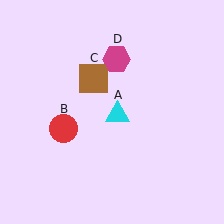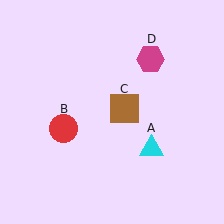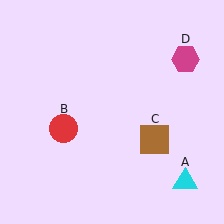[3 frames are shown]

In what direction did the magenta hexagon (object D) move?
The magenta hexagon (object D) moved right.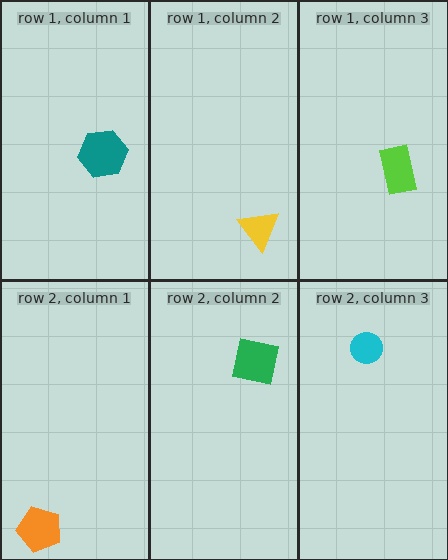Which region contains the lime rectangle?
The row 1, column 3 region.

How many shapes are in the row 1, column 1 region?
1.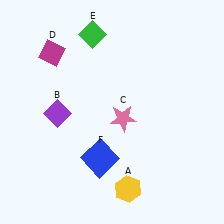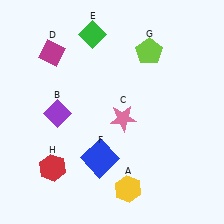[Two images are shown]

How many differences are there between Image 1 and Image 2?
There are 2 differences between the two images.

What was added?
A lime pentagon (G), a red hexagon (H) were added in Image 2.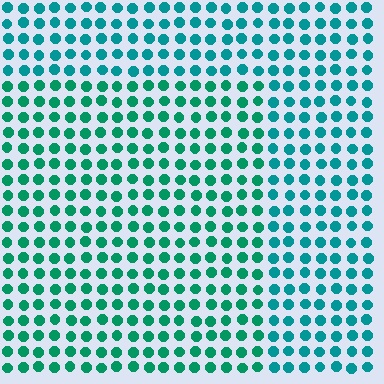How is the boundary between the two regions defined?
The boundary is defined purely by a slight shift in hue (about 22 degrees). Spacing, size, and orientation are identical on both sides.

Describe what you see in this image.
The image is filled with small teal elements in a uniform arrangement. A rectangle-shaped region is visible where the elements are tinted to a slightly different hue, forming a subtle color boundary.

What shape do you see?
I see a rectangle.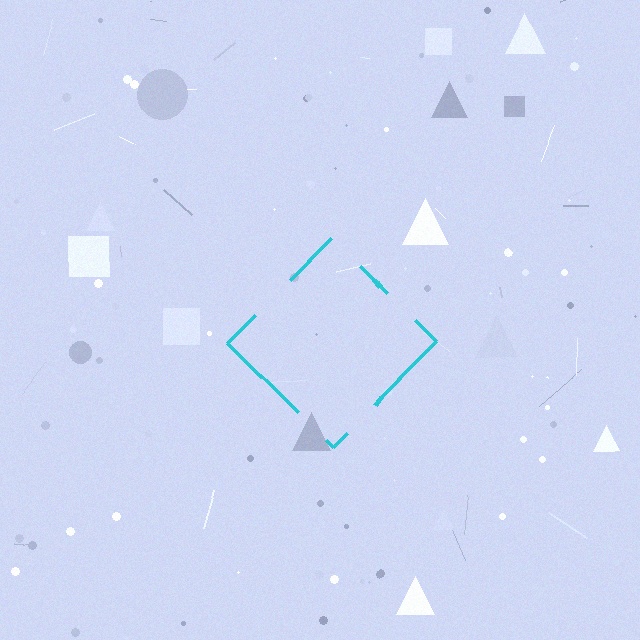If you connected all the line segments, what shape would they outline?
They would outline a diamond.